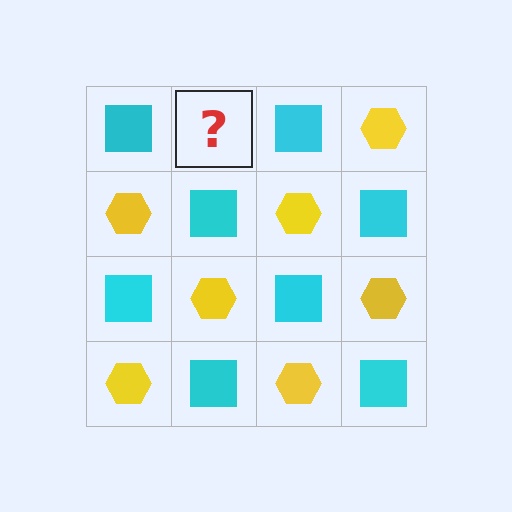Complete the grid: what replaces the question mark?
The question mark should be replaced with a yellow hexagon.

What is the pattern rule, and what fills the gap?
The rule is that it alternates cyan square and yellow hexagon in a checkerboard pattern. The gap should be filled with a yellow hexagon.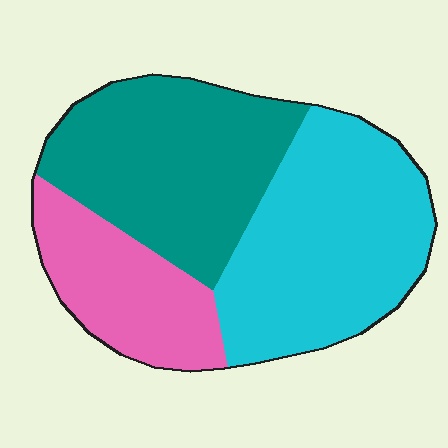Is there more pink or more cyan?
Cyan.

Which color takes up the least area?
Pink, at roughly 20%.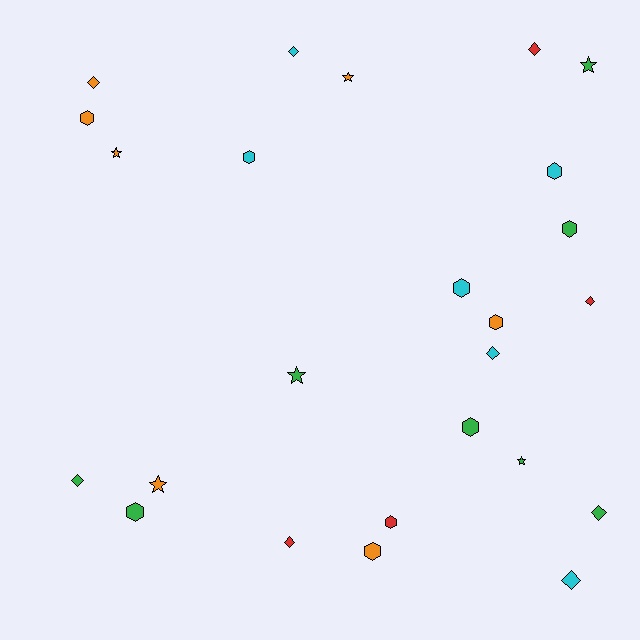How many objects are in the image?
There are 25 objects.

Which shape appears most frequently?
Hexagon, with 10 objects.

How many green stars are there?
There are 3 green stars.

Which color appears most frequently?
Green, with 8 objects.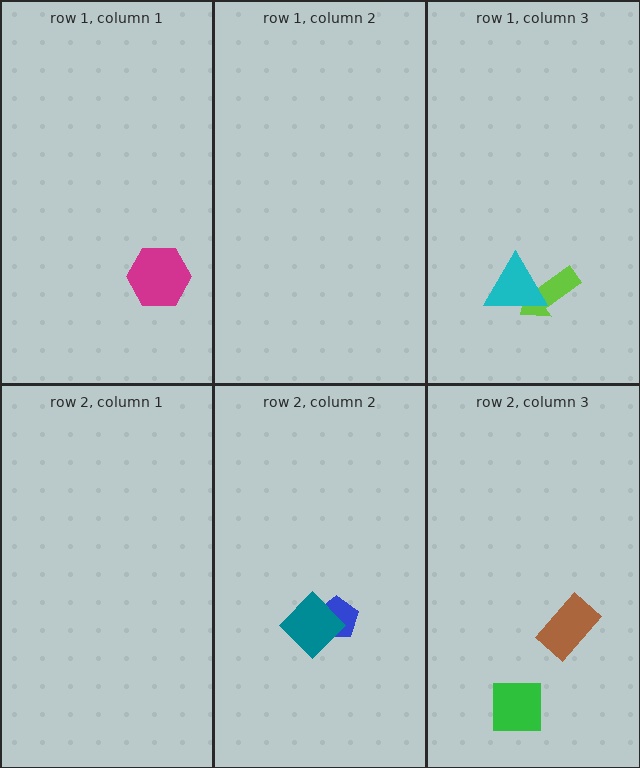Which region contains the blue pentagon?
The row 2, column 2 region.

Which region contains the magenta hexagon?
The row 1, column 1 region.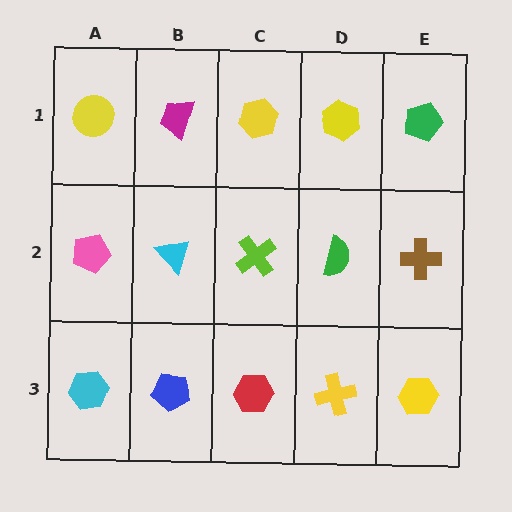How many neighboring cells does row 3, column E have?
2.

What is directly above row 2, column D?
A yellow hexagon.